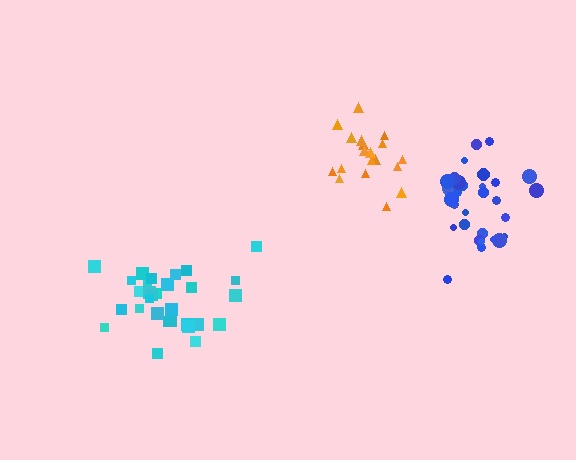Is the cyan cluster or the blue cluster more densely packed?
Cyan.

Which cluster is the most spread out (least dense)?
Blue.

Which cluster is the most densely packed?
Orange.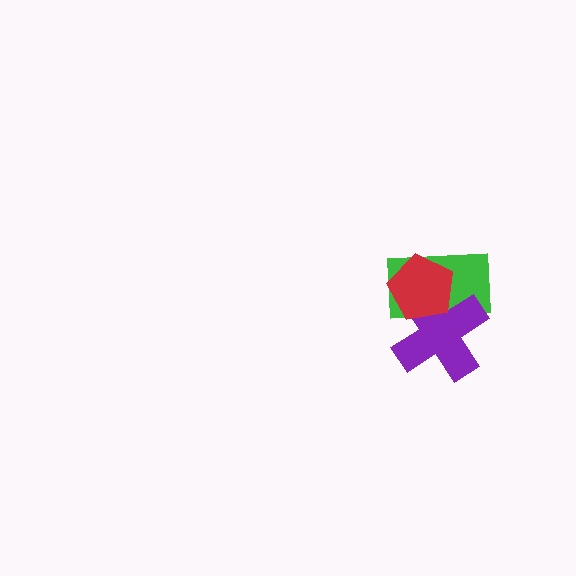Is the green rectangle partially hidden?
Yes, it is partially covered by another shape.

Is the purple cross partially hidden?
Yes, it is partially covered by another shape.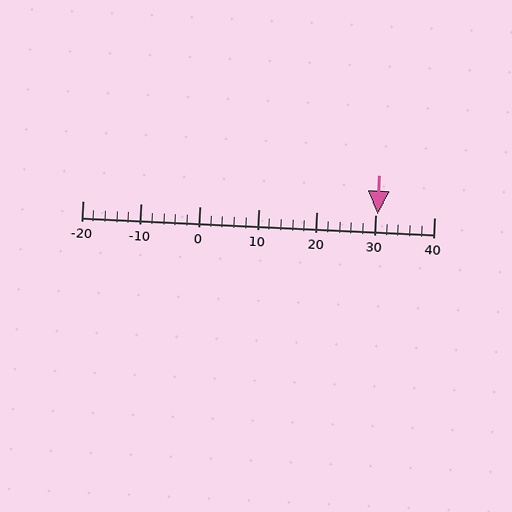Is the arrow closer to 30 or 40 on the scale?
The arrow is closer to 30.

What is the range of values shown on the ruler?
The ruler shows values from -20 to 40.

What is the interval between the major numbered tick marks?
The major tick marks are spaced 10 units apart.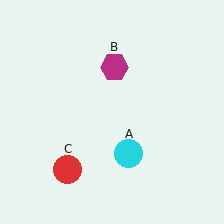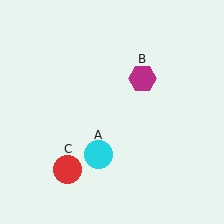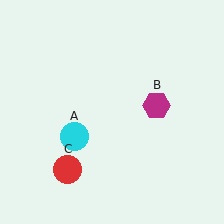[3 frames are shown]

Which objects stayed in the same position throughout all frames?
Red circle (object C) remained stationary.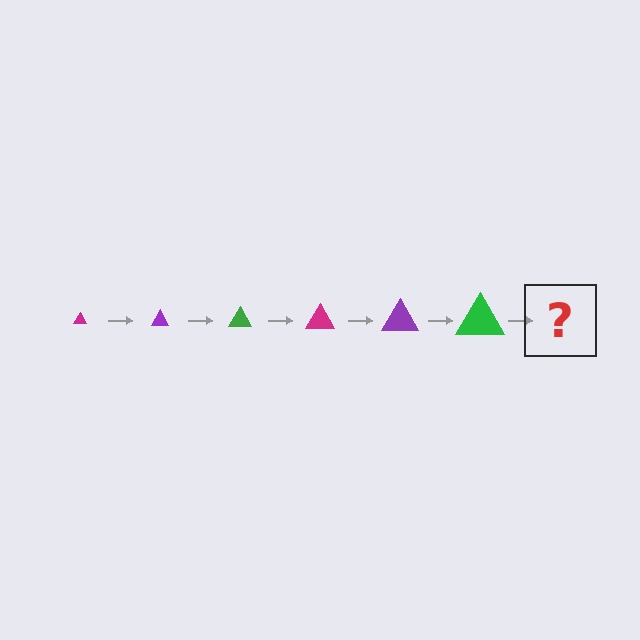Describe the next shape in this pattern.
It should be a magenta triangle, larger than the previous one.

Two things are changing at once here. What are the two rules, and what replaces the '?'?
The two rules are that the triangle grows larger each step and the color cycles through magenta, purple, and green. The '?' should be a magenta triangle, larger than the previous one.